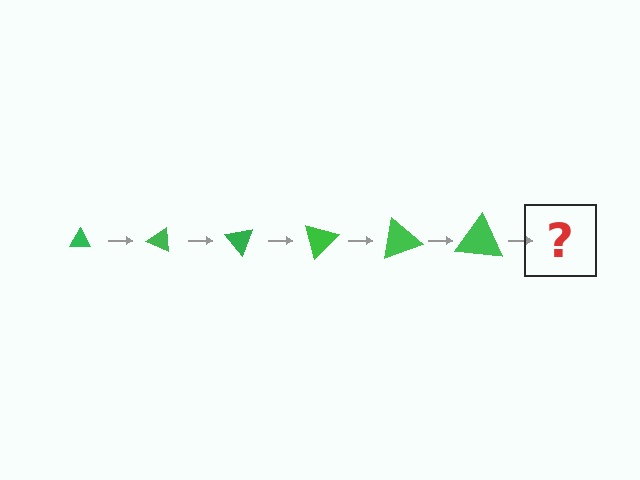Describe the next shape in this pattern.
It should be a triangle, larger than the previous one and rotated 150 degrees from the start.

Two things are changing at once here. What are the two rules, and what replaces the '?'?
The two rules are that the triangle grows larger each step and it rotates 25 degrees each step. The '?' should be a triangle, larger than the previous one and rotated 150 degrees from the start.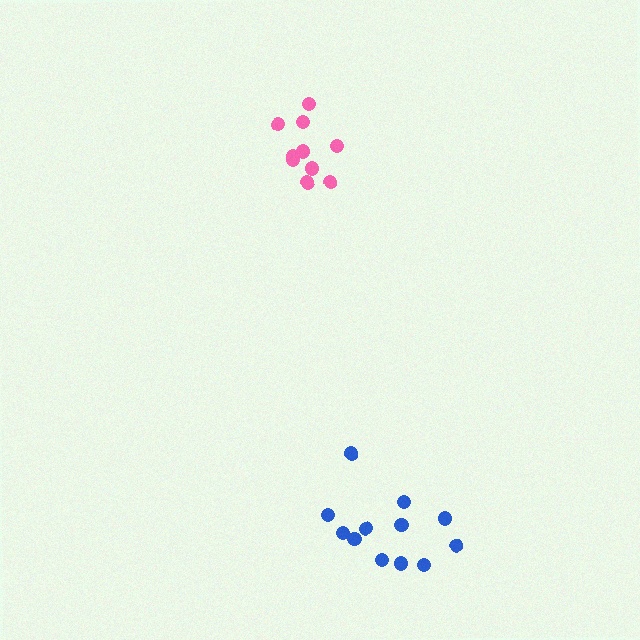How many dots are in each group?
Group 1: 10 dots, Group 2: 12 dots (22 total).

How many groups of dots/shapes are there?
There are 2 groups.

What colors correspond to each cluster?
The clusters are colored: pink, blue.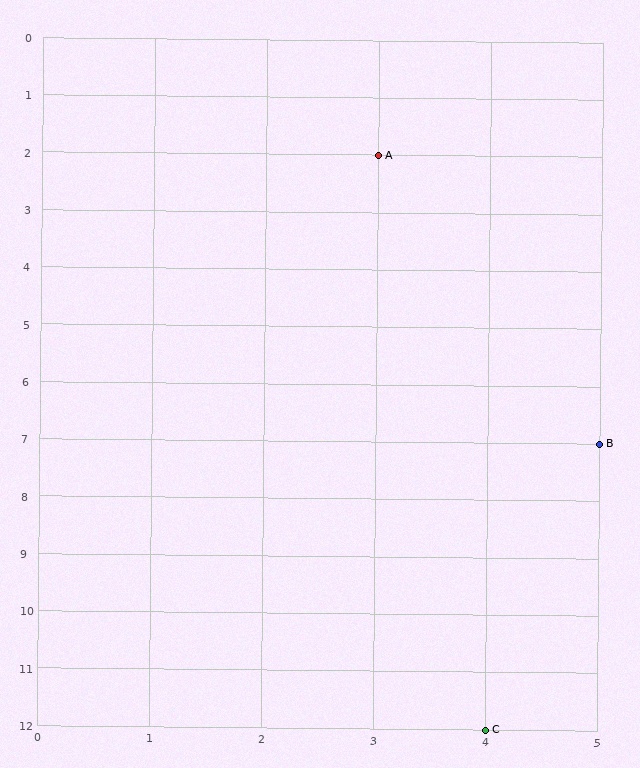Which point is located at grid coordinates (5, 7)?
Point B is at (5, 7).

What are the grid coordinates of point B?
Point B is at grid coordinates (5, 7).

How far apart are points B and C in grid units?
Points B and C are 1 column and 5 rows apart (about 5.1 grid units diagonally).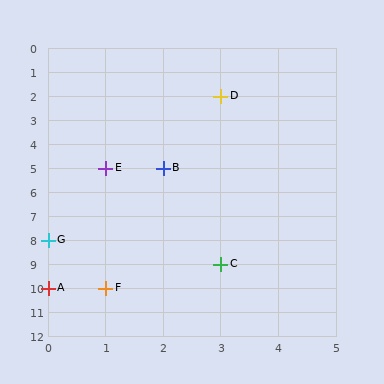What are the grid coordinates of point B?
Point B is at grid coordinates (2, 5).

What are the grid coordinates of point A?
Point A is at grid coordinates (0, 10).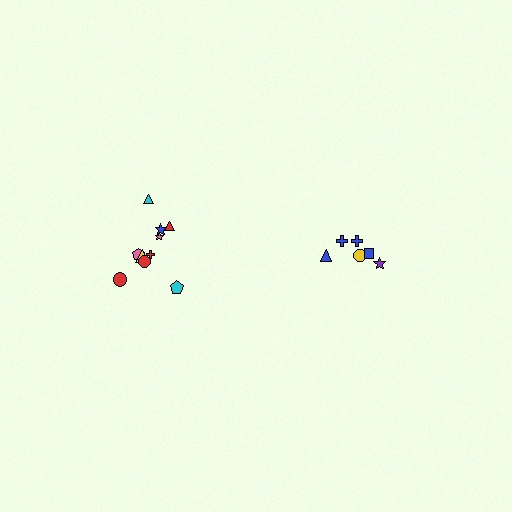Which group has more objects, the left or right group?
The left group.